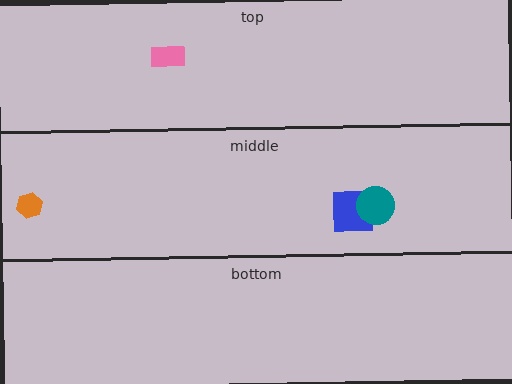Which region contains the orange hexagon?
The middle region.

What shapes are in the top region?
The pink rectangle.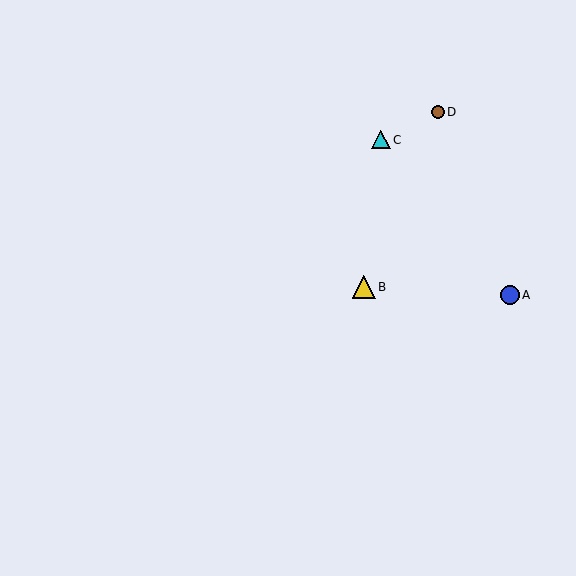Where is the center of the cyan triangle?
The center of the cyan triangle is at (381, 140).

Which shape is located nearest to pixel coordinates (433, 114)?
The brown circle (labeled D) at (438, 112) is nearest to that location.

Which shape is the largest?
The yellow triangle (labeled B) is the largest.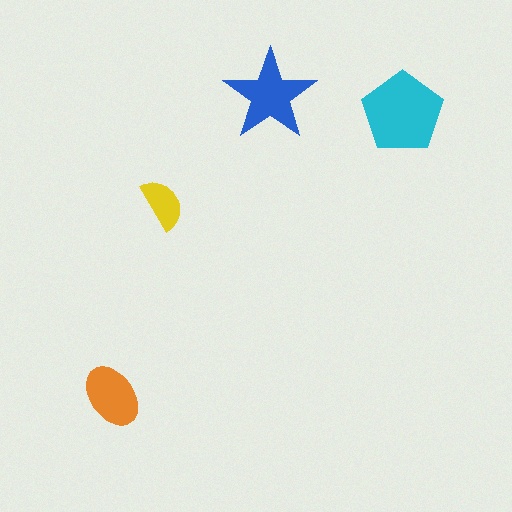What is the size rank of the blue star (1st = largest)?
2nd.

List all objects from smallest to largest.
The yellow semicircle, the orange ellipse, the blue star, the cyan pentagon.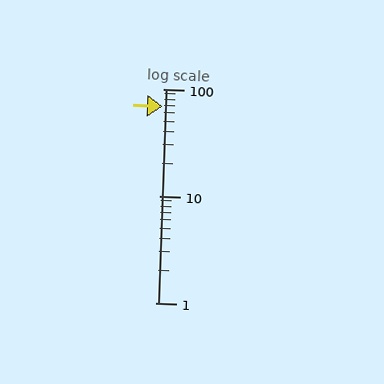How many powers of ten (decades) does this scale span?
The scale spans 2 decades, from 1 to 100.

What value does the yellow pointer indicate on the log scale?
The pointer indicates approximately 69.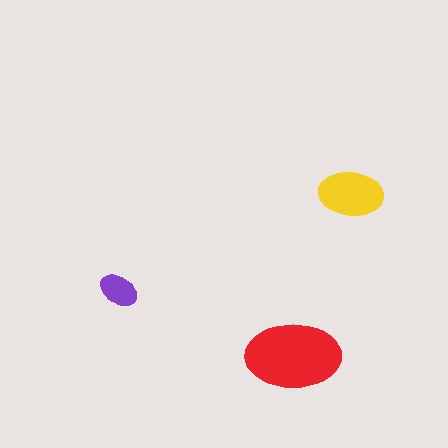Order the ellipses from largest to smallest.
the red one, the yellow one, the purple one.